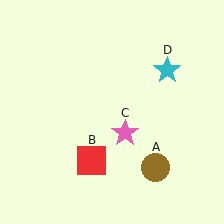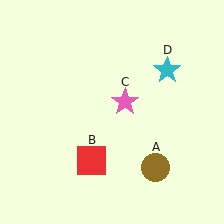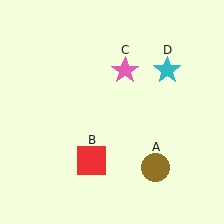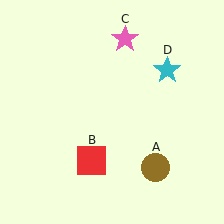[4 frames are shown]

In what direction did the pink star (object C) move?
The pink star (object C) moved up.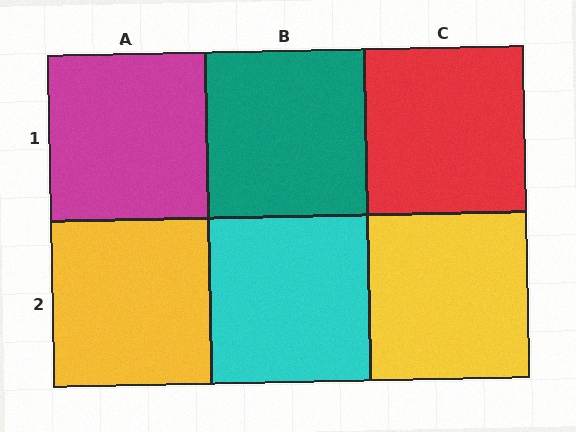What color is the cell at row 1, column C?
Red.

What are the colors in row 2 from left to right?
Yellow, cyan, yellow.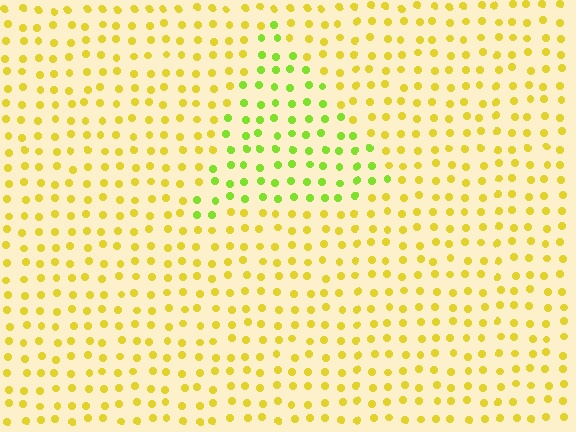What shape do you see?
I see a triangle.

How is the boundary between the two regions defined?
The boundary is defined purely by a slight shift in hue (about 38 degrees). Spacing, size, and orientation are identical on both sides.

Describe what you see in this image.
The image is filled with small yellow elements in a uniform arrangement. A triangle-shaped region is visible where the elements are tinted to a slightly different hue, forming a subtle color boundary.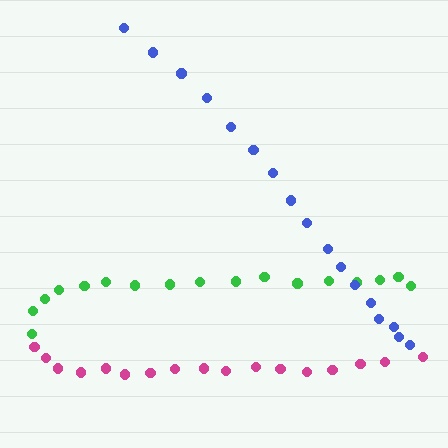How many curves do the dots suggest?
There are 3 distinct paths.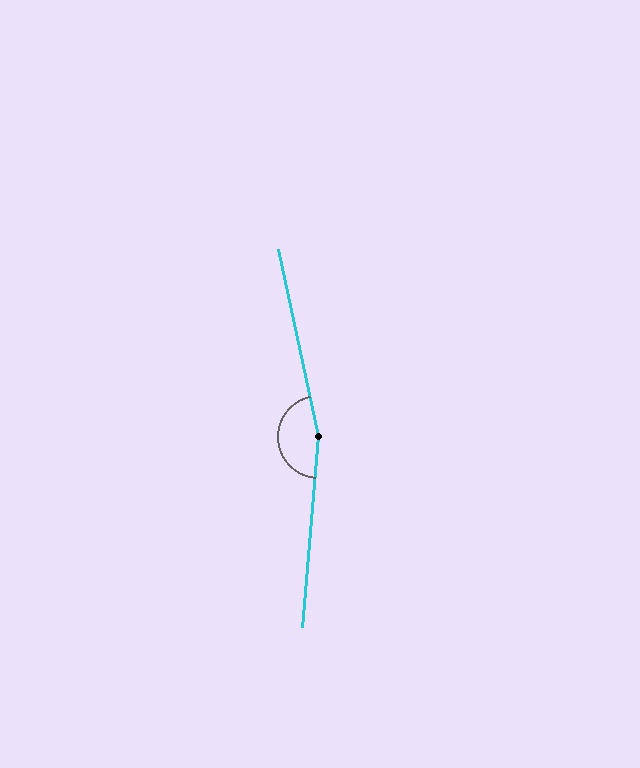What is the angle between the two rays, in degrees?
Approximately 163 degrees.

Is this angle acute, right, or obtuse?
It is obtuse.